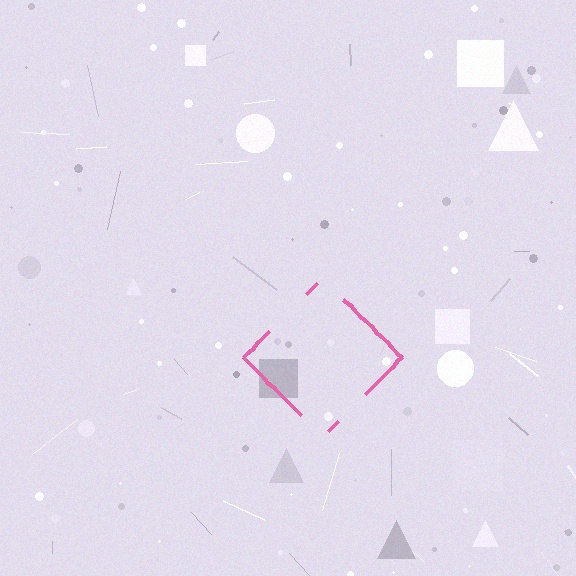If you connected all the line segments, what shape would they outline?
They would outline a diamond.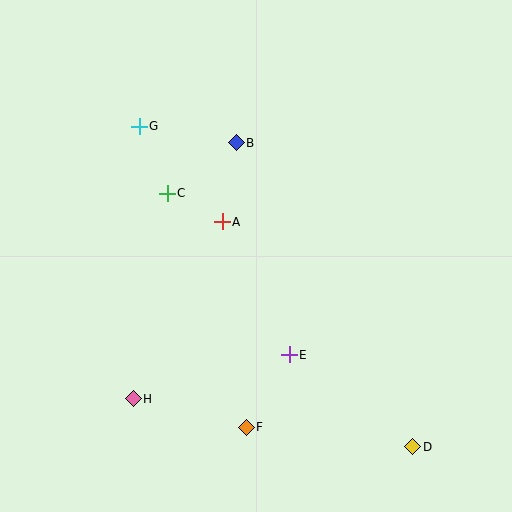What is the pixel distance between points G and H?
The distance between G and H is 273 pixels.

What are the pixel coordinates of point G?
Point G is at (139, 126).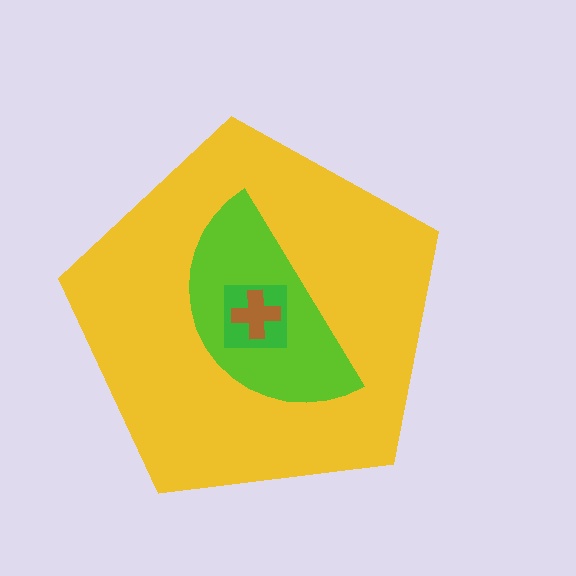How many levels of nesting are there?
4.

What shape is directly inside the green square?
The brown cross.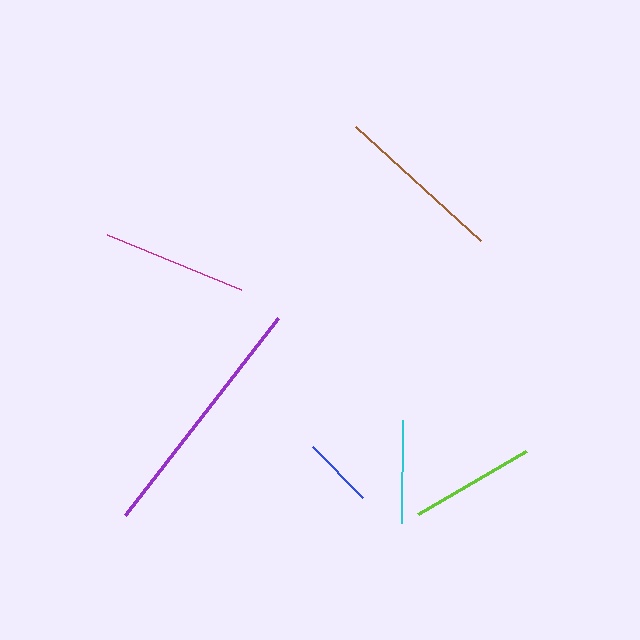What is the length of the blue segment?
The blue segment is approximately 71 pixels long.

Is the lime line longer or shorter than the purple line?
The purple line is longer than the lime line.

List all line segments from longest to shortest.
From longest to shortest: purple, brown, magenta, lime, cyan, blue.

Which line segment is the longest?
The purple line is the longest at approximately 250 pixels.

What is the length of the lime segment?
The lime segment is approximately 125 pixels long.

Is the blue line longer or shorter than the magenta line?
The magenta line is longer than the blue line.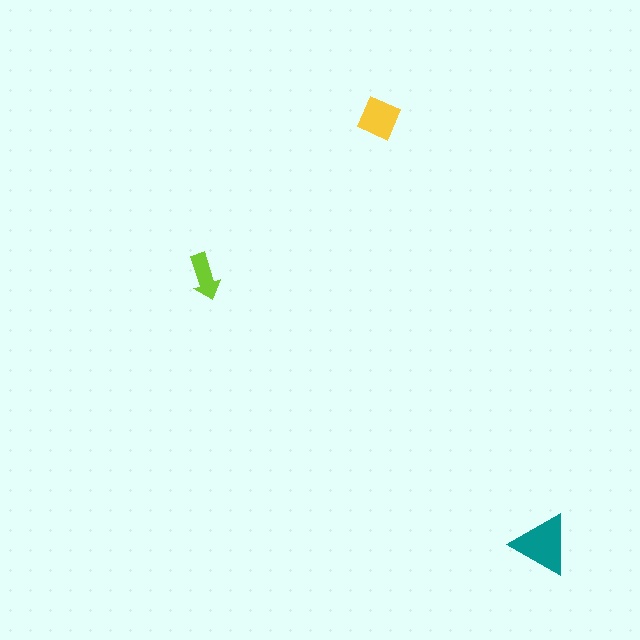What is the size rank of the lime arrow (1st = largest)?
3rd.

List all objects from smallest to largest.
The lime arrow, the yellow square, the teal triangle.